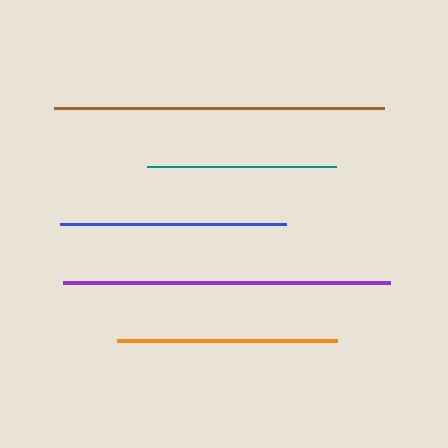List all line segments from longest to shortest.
From longest to shortest: brown, purple, blue, orange, teal.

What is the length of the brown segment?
The brown segment is approximately 330 pixels long.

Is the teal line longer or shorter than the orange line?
The orange line is longer than the teal line.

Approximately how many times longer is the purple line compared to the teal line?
The purple line is approximately 1.7 times the length of the teal line.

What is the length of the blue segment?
The blue segment is approximately 226 pixels long.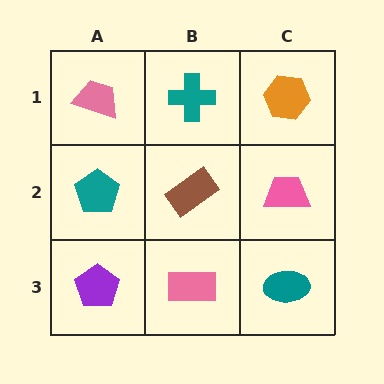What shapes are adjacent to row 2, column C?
An orange hexagon (row 1, column C), a teal ellipse (row 3, column C), a brown rectangle (row 2, column B).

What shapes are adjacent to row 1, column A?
A teal pentagon (row 2, column A), a teal cross (row 1, column B).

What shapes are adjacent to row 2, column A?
A pink trapezoid (row 1, column A), a purple pentagon (row 3, column A), a brown rectangle (row 2, column B).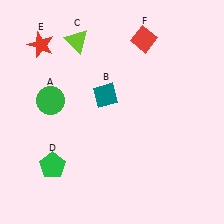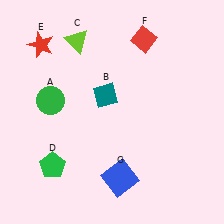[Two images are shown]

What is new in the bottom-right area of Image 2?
A blue square (G) was added in the bottom-right area of Image 2.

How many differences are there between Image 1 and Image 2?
There is 1 difference between the two images.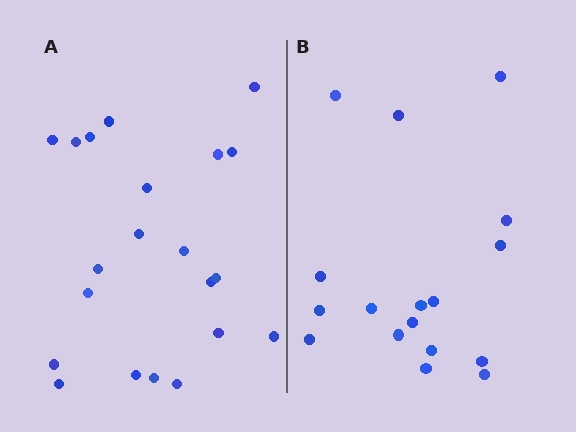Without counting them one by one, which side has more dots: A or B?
Region A (the left region) has more dots.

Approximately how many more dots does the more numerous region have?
Region A has about 4 more dots than region B.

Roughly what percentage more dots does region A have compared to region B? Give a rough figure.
About 25% more.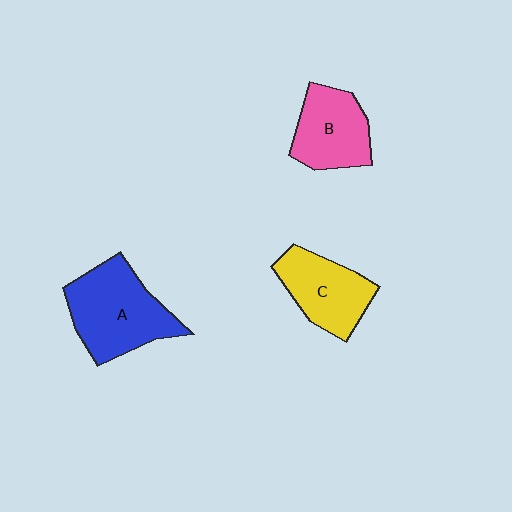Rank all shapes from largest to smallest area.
From largest to smallest: A (blue), C (yellow), B (pink).